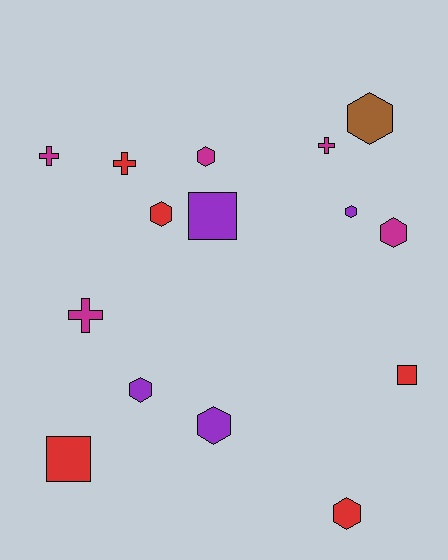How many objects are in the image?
There are 15 objects.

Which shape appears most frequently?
Hexagon, with 8 objects.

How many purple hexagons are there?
There are 3 purple hexagons.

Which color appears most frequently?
Magenta, with 5 objects.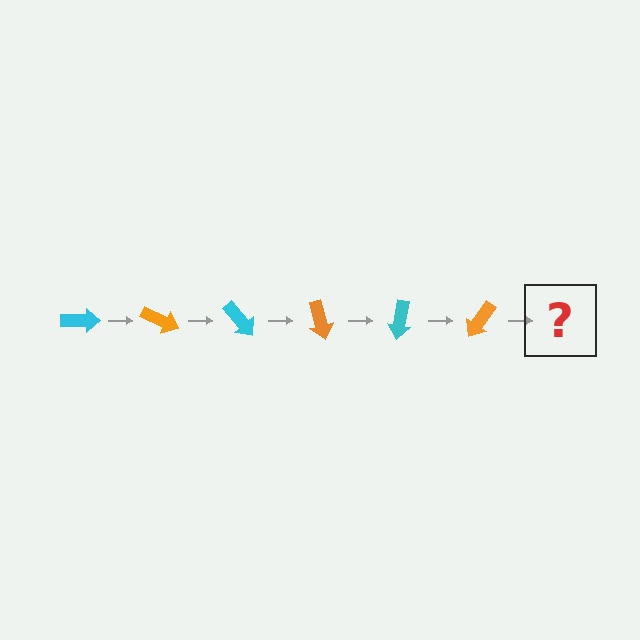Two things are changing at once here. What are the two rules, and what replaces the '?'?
The two rules are that it rotates 25 degrees each step and the color cycles through cyan and orange. The '?' should be a cyan arrow, rotated 150 degrees from the start.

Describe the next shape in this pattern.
It should be a cyan arrow, rotated 150 degrees from the start.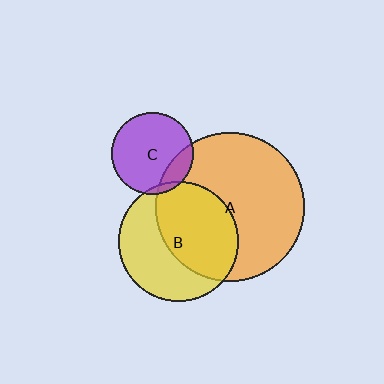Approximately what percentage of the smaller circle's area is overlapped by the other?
Approximately 55%.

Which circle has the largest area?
Circle A (orange).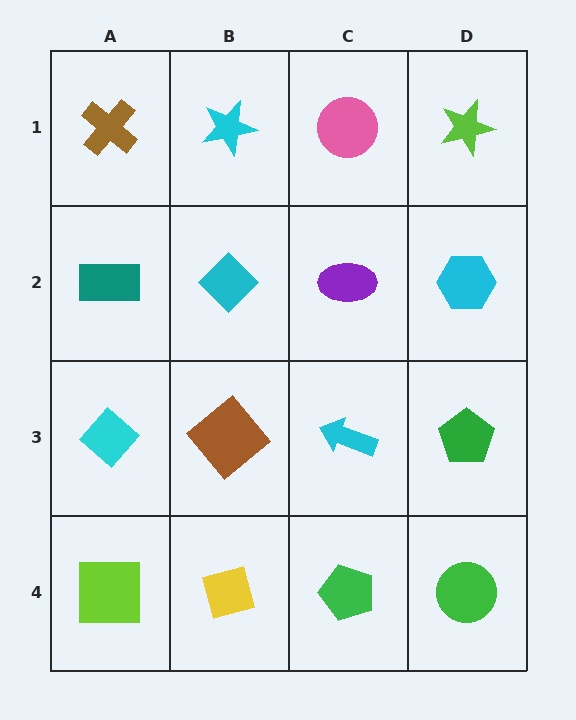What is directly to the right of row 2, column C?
A cyan hexagon.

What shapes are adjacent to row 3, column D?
A cyan hexagon (row 2, column D), a green circle (row 4, column D), a cyan arrow (row 3, column C).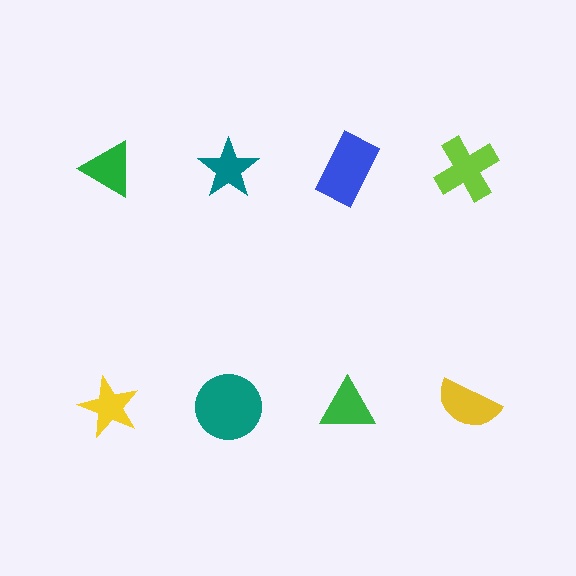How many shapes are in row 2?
4 shapes.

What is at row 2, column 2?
A teal circle.